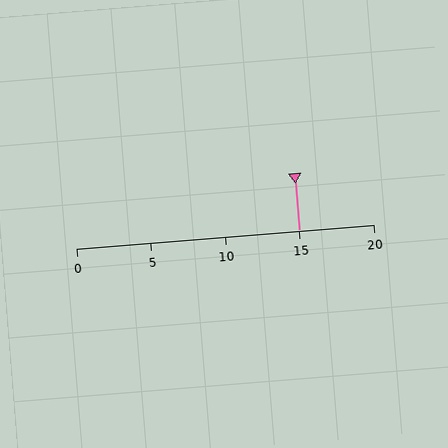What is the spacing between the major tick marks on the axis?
The major ticks are spaced 5 apart.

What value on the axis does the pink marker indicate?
The marker indicates approximately 15.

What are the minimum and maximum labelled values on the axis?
The axis runs from 0 to 20.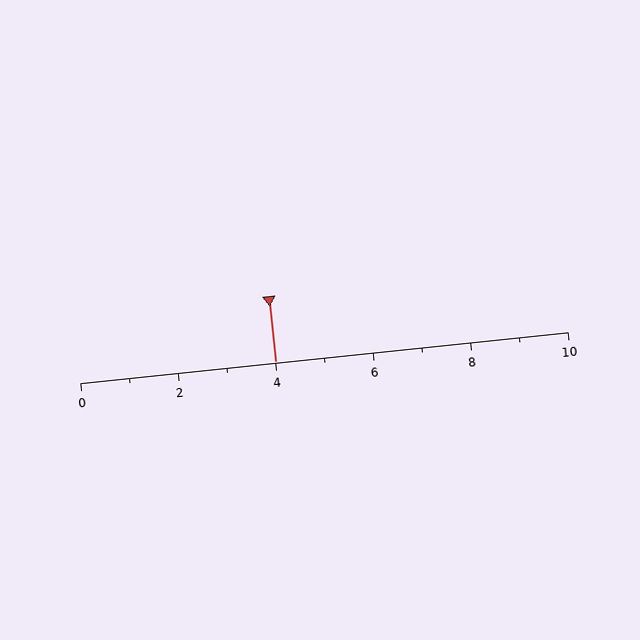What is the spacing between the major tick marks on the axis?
The major ticks are spaced 2 apart.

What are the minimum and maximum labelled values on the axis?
The axis runs from 0 to 10.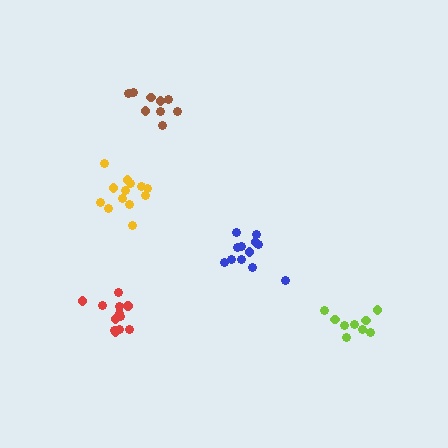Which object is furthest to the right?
The lime cluster is rightmost.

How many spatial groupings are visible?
There are 5 spatial groupings.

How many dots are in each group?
Group 1: 9 dots, Group 2: 12 dots, Group 3: 12 dots, Group 4: 13 dots, Group 5: 9 dots (55 total).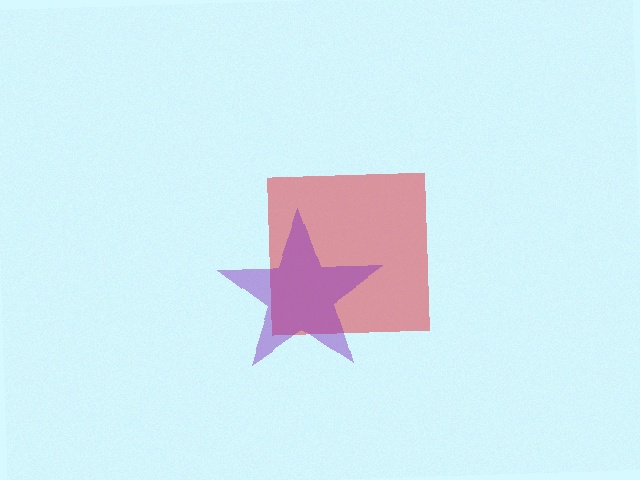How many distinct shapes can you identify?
There are 2 distinct shapes: a red square, a purple star.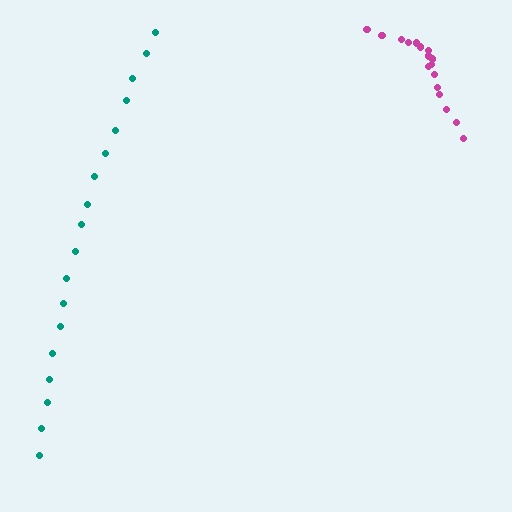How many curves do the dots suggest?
There are 2 distinct paths.